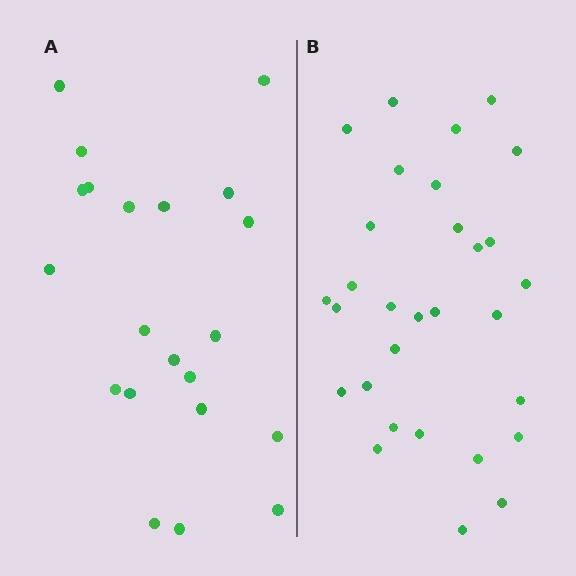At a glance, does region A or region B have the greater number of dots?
Region B (the right region) has more dots.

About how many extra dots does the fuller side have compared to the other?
Region B has roughly 8 or so more dots than region A.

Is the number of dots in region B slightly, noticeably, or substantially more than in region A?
Region B has noticeably more, but not dramatically so. The ratio is roughly 1.4 to 1.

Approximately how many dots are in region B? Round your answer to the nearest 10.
About 30 dots.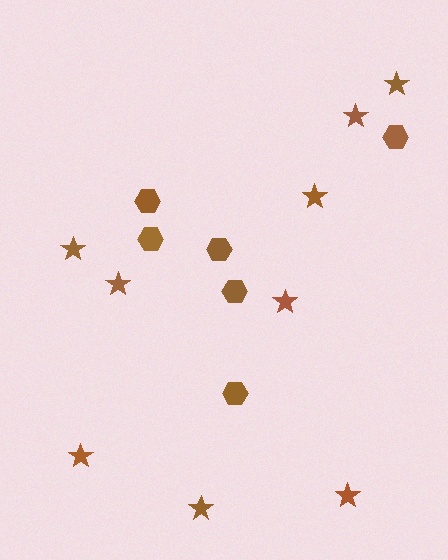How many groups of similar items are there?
There are 2 groups: one group of stars (9) and one group of hexagons (6).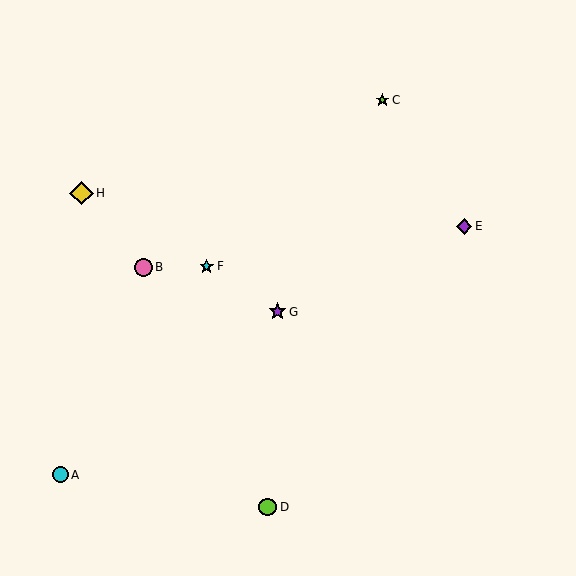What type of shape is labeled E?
Shape E is a purple diamond.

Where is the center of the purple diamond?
The center of the purple diamond is at (464, 226).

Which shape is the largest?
The yellow diamond (labeled H) is the largest.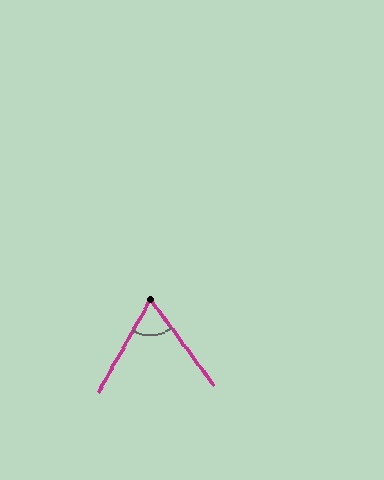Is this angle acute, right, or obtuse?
It is acute.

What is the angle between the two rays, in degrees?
Approximately 66 degrees.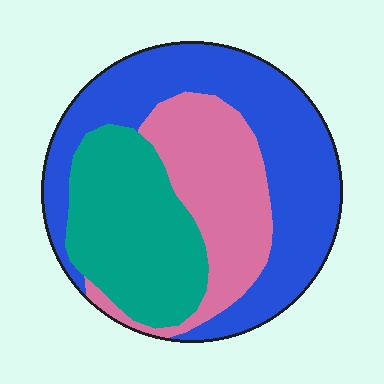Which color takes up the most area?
Blue, at roughly 45%.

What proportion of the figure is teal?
Teal takes up about one quarter (1/4) of the figure.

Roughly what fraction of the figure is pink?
Pink takes up between a quarter and a half of the figure.